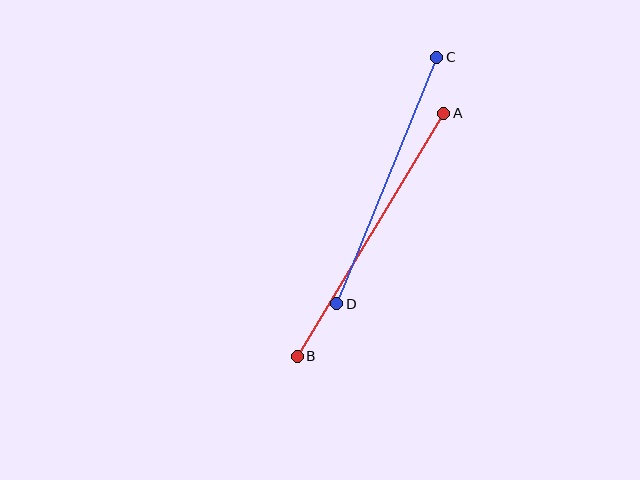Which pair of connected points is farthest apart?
Points A and B are farthest apart.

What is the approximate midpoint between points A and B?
The midpoint is at approximately (370, 235) pixels.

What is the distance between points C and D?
The distance is approximately 266 pixels.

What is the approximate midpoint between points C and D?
The midpoint is at approximately (387, 180) pixels.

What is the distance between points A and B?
The distance is approximately 284 pixels.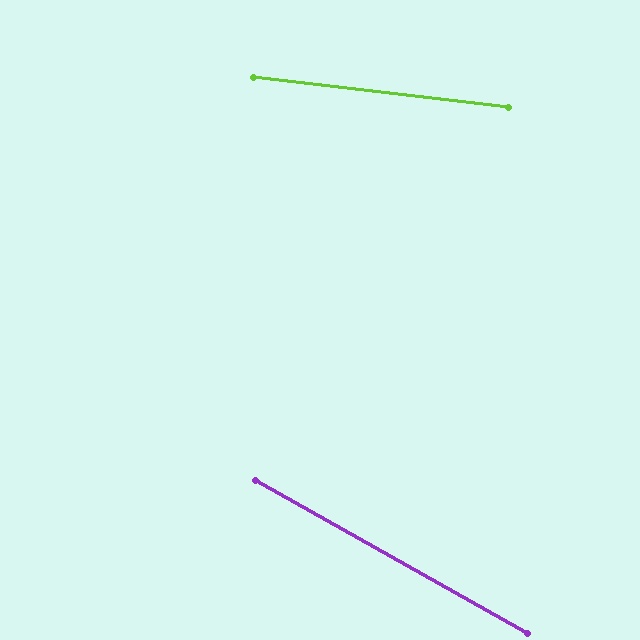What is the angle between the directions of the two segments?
Approximately 23 degrees.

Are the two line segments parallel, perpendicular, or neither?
Neither parallel nor perpendicular — they differ by about 23°.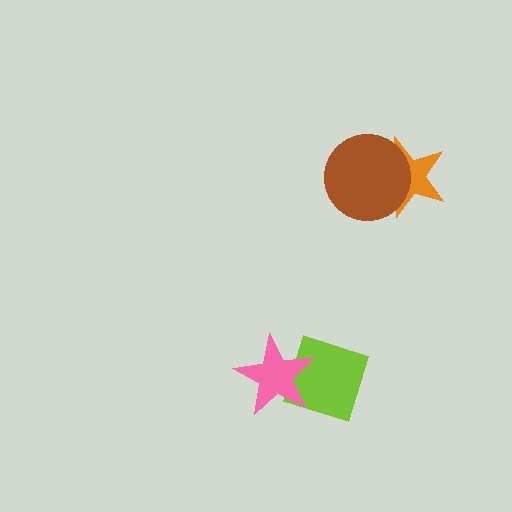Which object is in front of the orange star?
The brown circle is in front of the orange star.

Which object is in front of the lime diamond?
The pink star is in front of the lime diamond.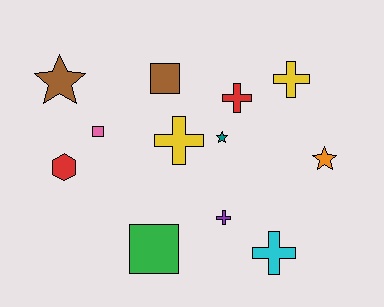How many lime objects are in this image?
There are no lime objects.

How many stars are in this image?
There are 3 stars.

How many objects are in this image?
There are 12 objects.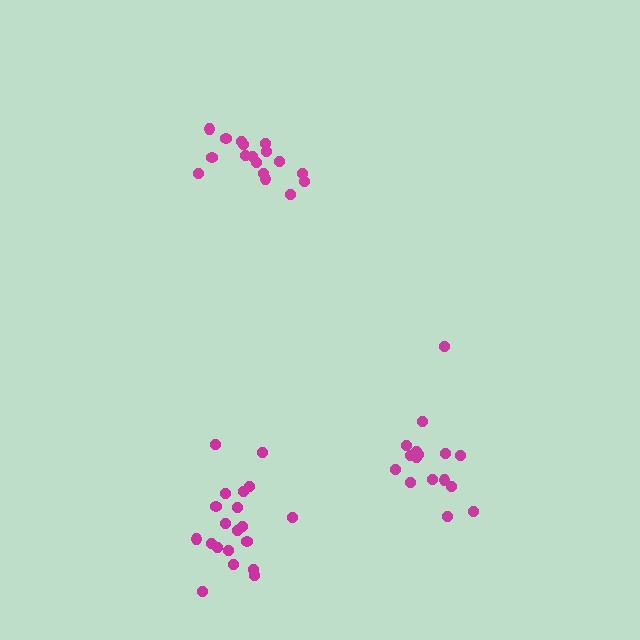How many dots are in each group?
Group 1: 16 dots, Group 2: 17 dots, Group 3: 20 dots (53 total).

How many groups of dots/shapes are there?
There are 3 groups.